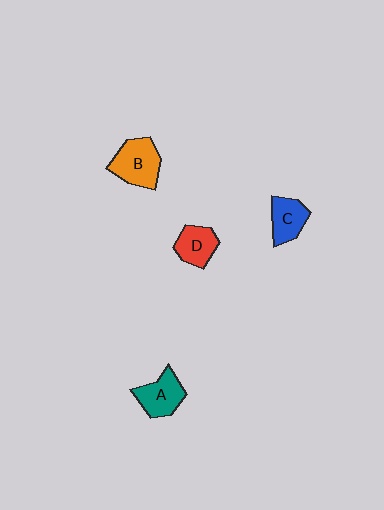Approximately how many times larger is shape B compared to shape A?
Approximately 1.2 times.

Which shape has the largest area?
Shape B (orange).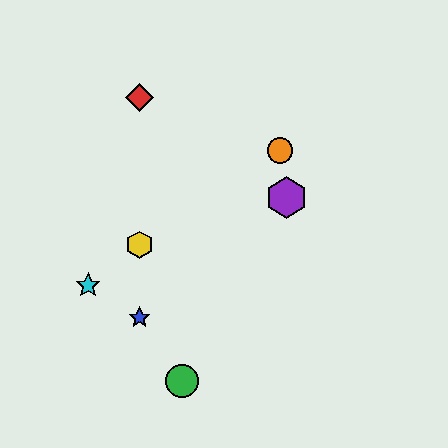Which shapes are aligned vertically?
The red diamond, the blue star, the yellow hexagon are aligned vertically.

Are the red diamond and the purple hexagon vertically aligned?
No, the red diamond is at x≈139 and the purple hexagon is at x≈286.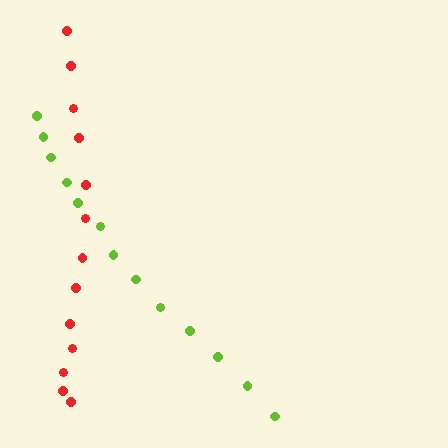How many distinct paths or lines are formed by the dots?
There are 2 distinct paths.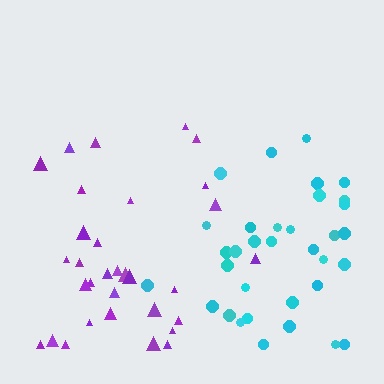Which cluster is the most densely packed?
Cyan.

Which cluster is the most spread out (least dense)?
Purple.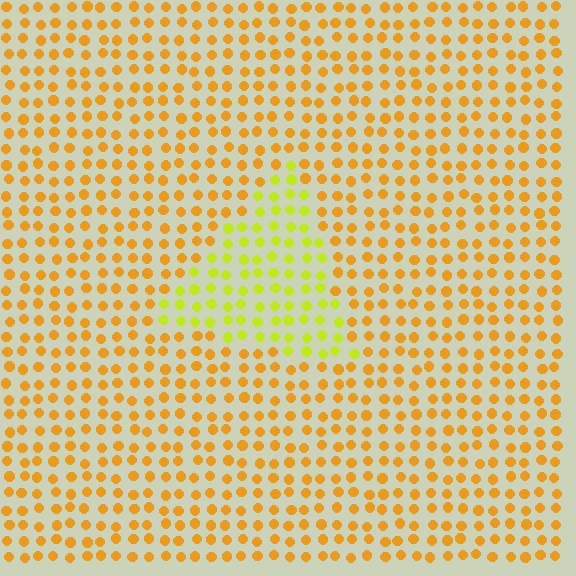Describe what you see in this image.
The image is filled with small orange elements in a uniform arrangement. A triangle-shaped region is visible where the elements are tinted to a slightly different hue, forming a subtle color boundary.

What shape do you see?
I see a triangle.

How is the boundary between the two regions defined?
The boundary is defined purely by a slight shift in hue (about 37 degrees). Spacing, size, and orientation are identical on both sides.